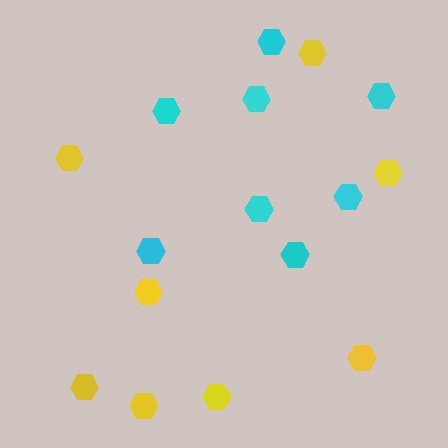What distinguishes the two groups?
There are 2 groups: one group of cyan hexagons (8) and one group of yellow hexagons (8).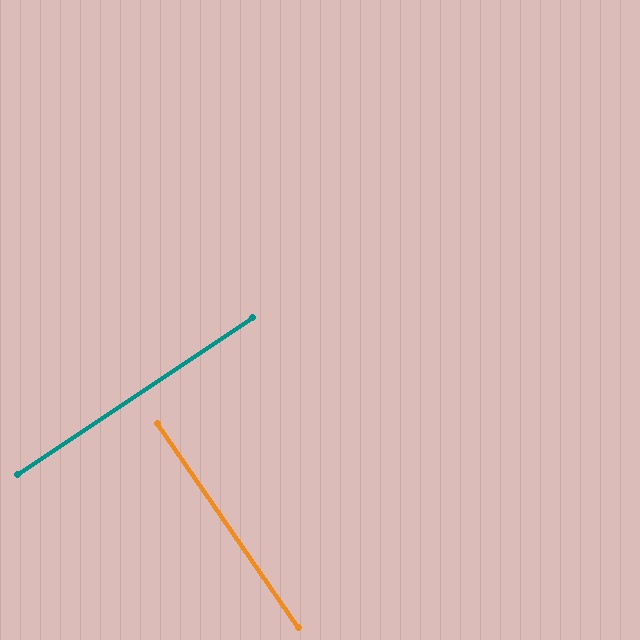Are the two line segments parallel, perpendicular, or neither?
Perpendicular — they meet at approximately 89°.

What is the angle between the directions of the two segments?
Approximately 89 degrees.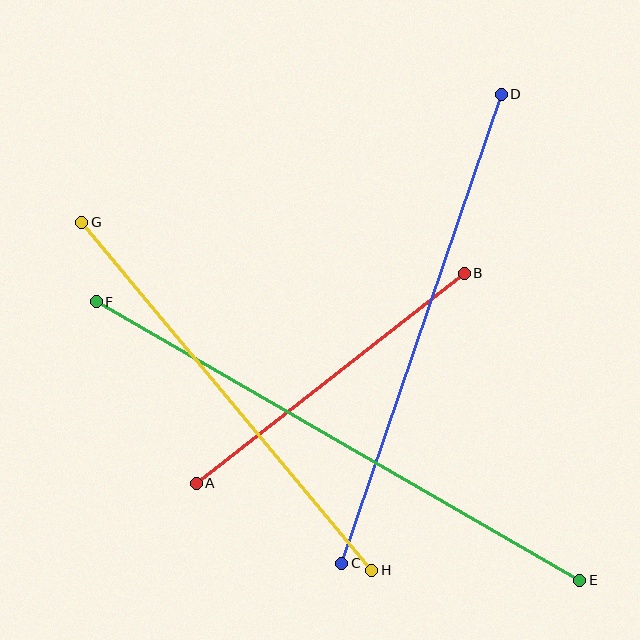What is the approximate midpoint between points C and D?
The midpoint is at approximately (422, 329) pixels.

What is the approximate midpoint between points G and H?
The midpoint is at approximately (227, 396) pixels.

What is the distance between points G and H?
The distance is approximately 453 pixels.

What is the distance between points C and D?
The distance is approximately 495 pixels.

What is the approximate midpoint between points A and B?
The midpoint is at approximately (330, 378) pixels.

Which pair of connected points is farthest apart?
Points E and F are farthest apart.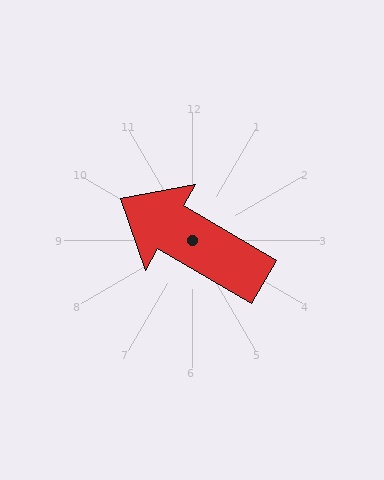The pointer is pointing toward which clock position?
Roughly 10 o'clock.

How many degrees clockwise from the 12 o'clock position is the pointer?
Approximately 300 degrees.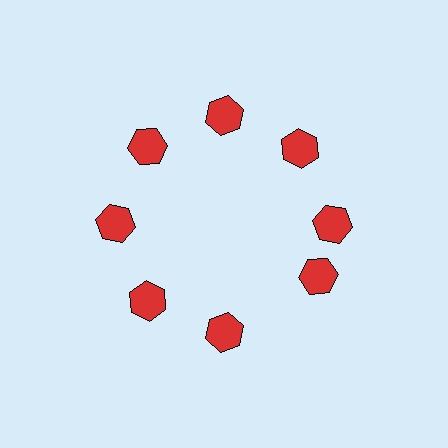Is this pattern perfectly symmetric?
No. The 8 red hexagons are arranged in a ring, but one element near the 4 o'clock position is rotated out of alignment along the ring, breaking the 8-fold rotational symmetry.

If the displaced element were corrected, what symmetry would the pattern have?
It would have 8-fold rotational symmetry — the pattern would map onto itself every 45 degrees.